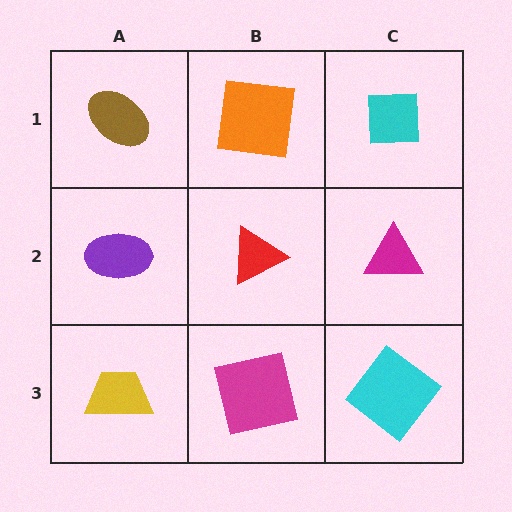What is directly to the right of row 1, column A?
An orange square.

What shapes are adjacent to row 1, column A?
A purple ellipse (row 2, column A), an orange square (row 1, column B).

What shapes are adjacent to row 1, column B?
A red triangle (row 2, column B), a brown ellipse (row 1, column A), a cyan square (row 1, column C).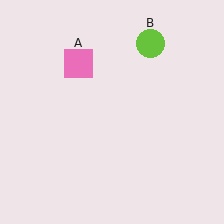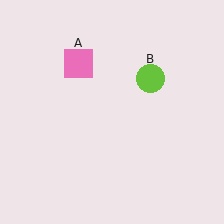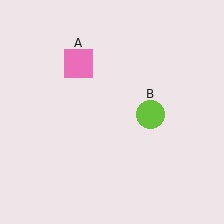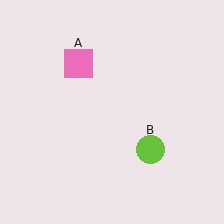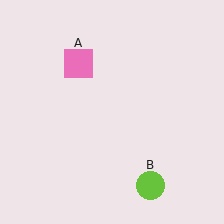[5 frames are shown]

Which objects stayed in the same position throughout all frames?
Pink square (object A) remained stationary.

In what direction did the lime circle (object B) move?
The lime circle (object B) moved down.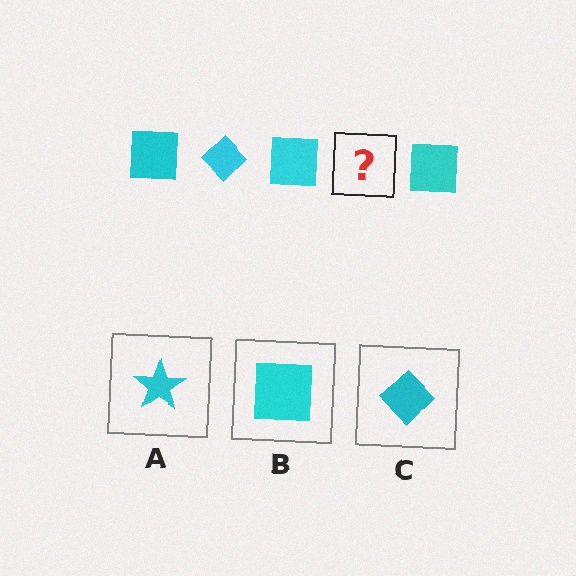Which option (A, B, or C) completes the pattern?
C.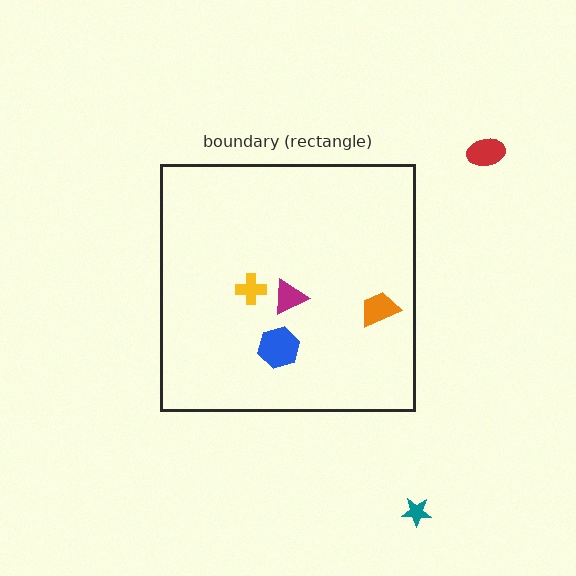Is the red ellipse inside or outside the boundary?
Outside.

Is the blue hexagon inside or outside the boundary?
Inside.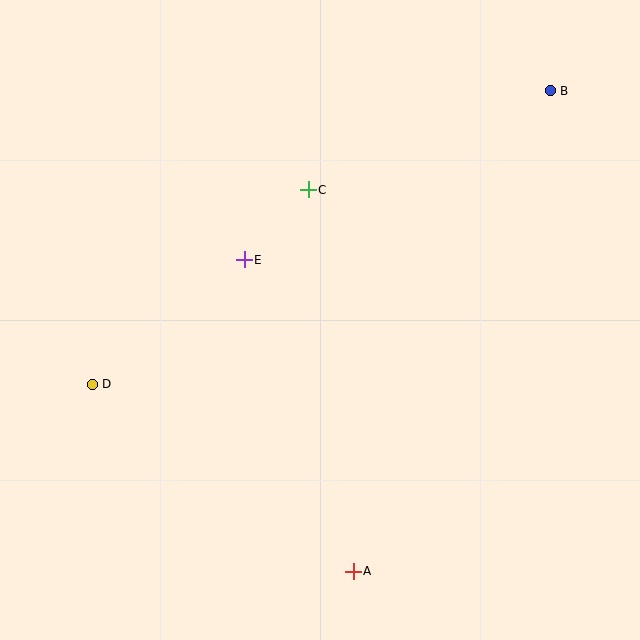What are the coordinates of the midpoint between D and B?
The midpoint between D and B is at (321, 237).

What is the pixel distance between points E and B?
The distance between E and B is 349 pixels.